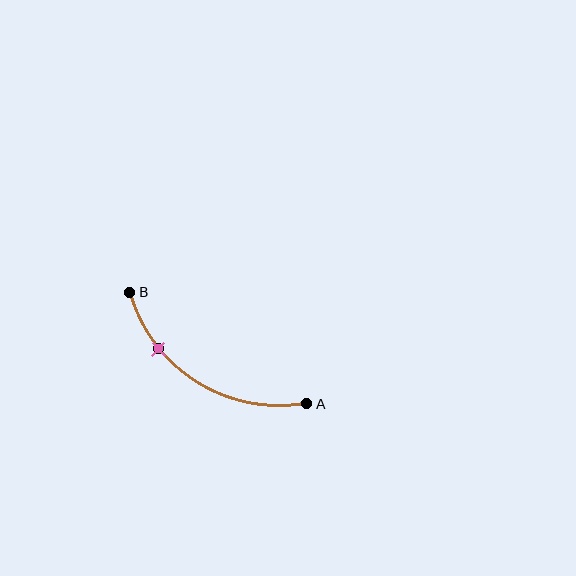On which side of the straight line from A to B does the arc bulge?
The arc bulges below the straight line connecting A and B.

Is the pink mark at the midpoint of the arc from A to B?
No. The pink mark lies on the arc but is closer to endpoint B. The arc midpoint would be at the point on the curve equidistant along the arc from both A and B.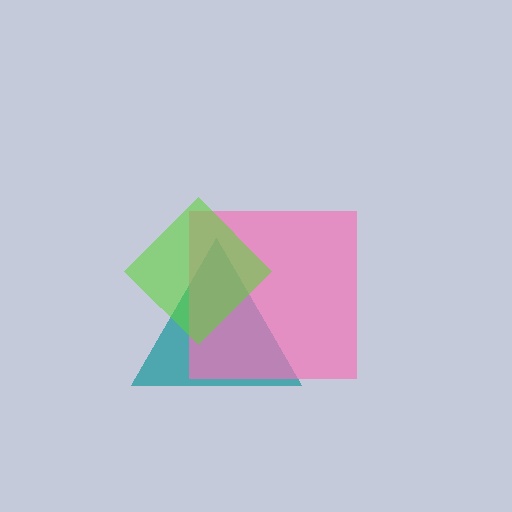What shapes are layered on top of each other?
The layered shapes are: a teal triangle, a pink square, a lime diamond.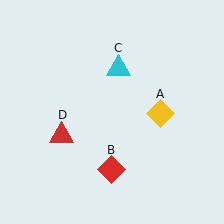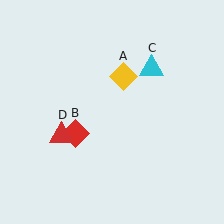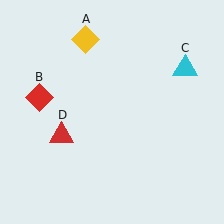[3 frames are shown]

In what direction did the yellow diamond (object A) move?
The yellow diamond (object A) moved up and to the left.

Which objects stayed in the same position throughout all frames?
Red triangle (object D) remained stationary.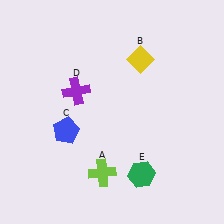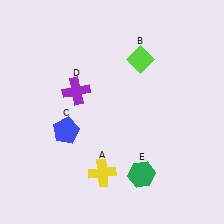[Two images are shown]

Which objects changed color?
A changed from lime to yellow. B changed from yellow to lime.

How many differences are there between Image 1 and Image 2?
There are 2 differences between the two images.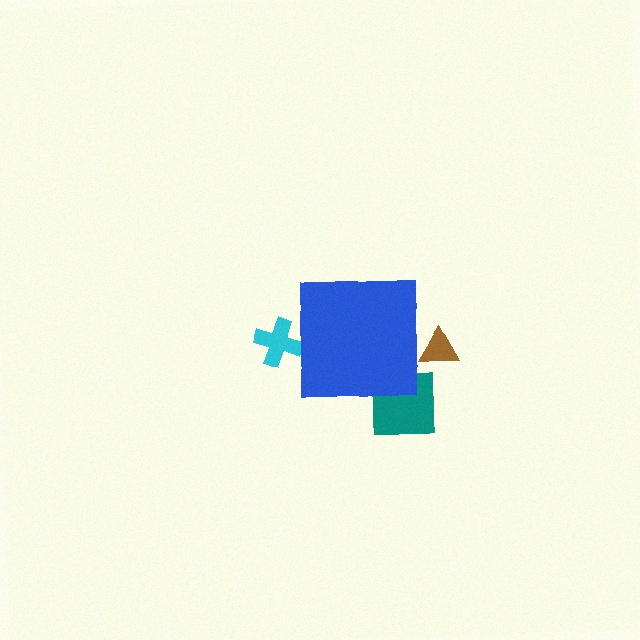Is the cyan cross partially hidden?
Yes, the cyan cross is partially hidden behind the blue square.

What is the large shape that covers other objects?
A blue square.